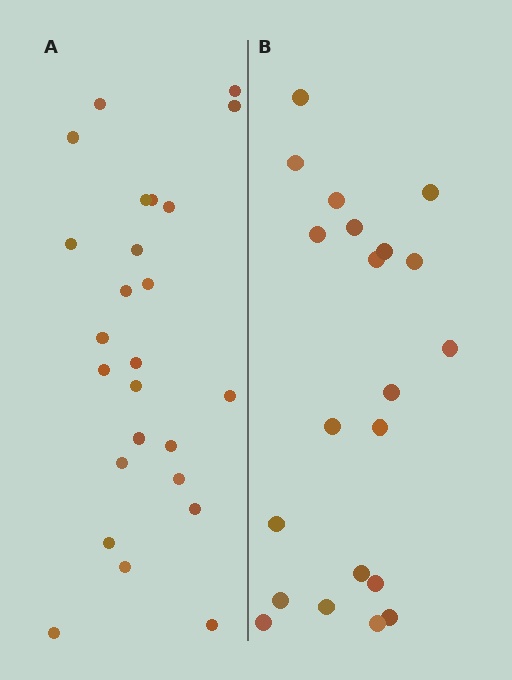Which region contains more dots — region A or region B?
Region A (the left region) has more dots.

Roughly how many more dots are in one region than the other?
Region A has about 4 more dots than region B.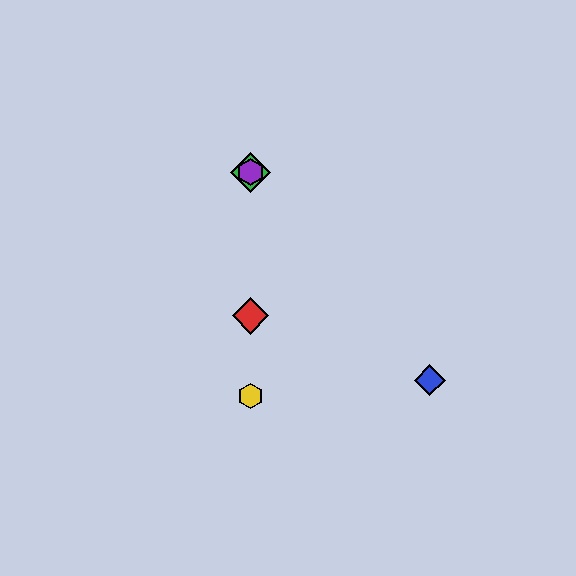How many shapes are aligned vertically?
4 shapes (the red diamond, the green diamond, the yellow hexagon, the purple hexagon) are aligned vertically.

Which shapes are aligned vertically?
The red diamond, the green diamond, the yellow hexagon, the purple hexagon are aligned vertically.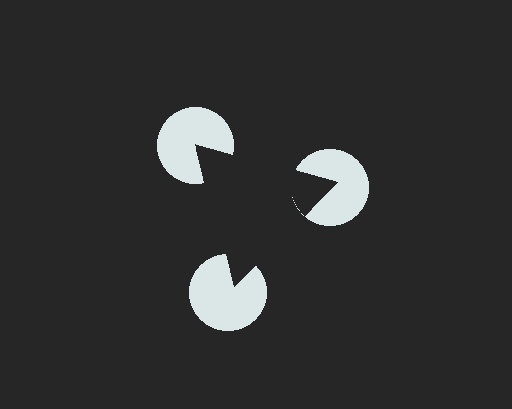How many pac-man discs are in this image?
There are 3 — one at each vertex of the illusory triangle.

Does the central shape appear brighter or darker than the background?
It typically appears slightly darker than the background, even though no actual brightness change is drawn.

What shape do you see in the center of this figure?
An illusory triangle — its edges are inferred from the aligned wedge cuts in the pac-man discs, not physically drawn.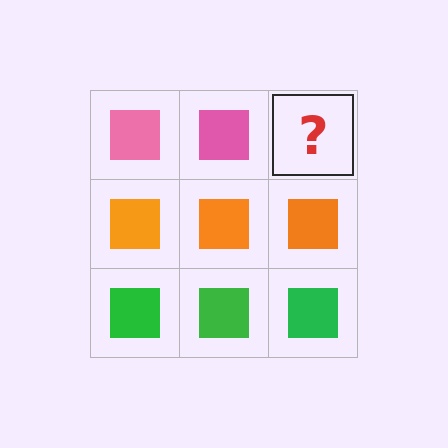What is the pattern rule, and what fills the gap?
The rule is that each row has a consistent color. The gap should be filled with a pink square.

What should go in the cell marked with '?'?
The missing cell should contain a pink square.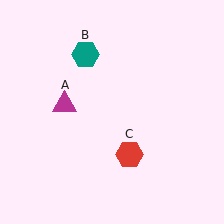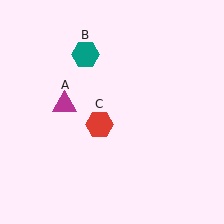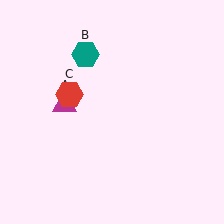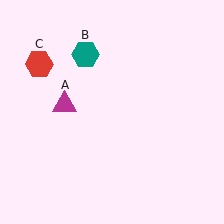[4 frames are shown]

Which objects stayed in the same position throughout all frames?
Magenta triangle (object A) and teal hexagon (object B) remained stationary.